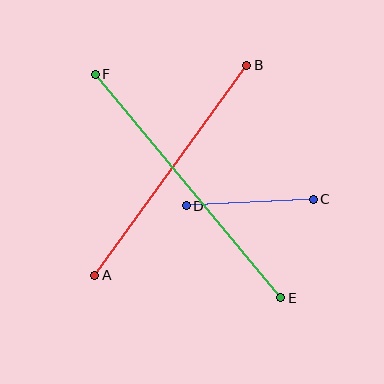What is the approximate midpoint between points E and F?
The midpoint is at approximately (188, 186) pixels.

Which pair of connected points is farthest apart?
Points E and F are farthest apart.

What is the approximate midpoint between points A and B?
The midpoint is at approximately (171, 170) pixels.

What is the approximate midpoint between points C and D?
The midpoint is at approximately (250, 203) pixels.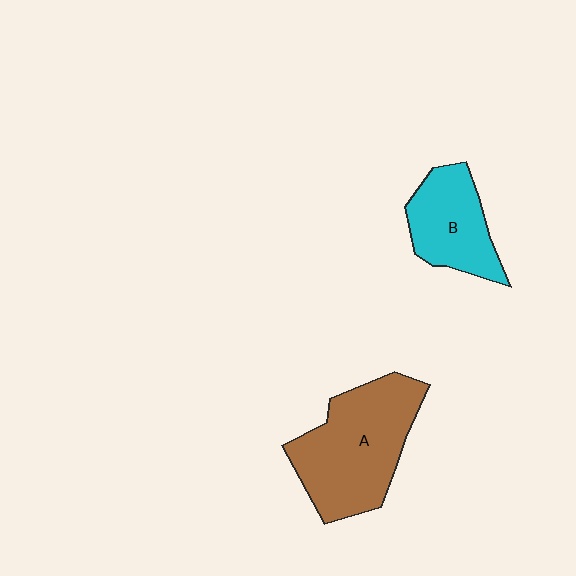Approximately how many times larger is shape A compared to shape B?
Approximately 1.6 times.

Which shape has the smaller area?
Shape B (cyan).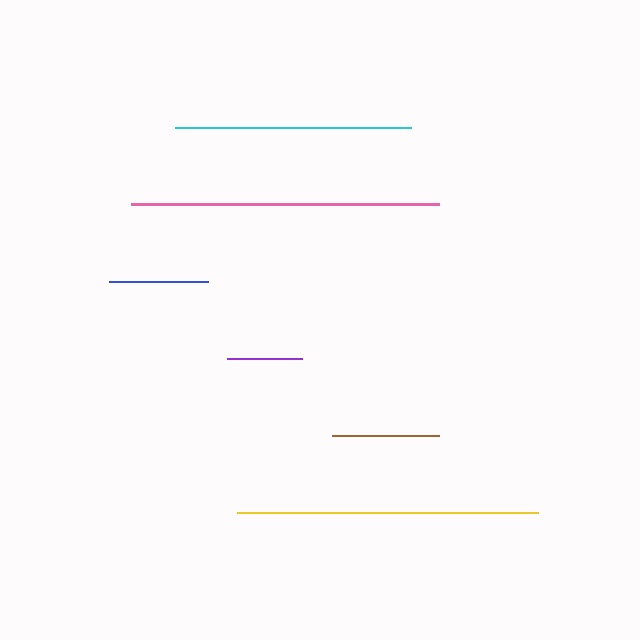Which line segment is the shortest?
The purple line is the shortest at approximately 75 pixels.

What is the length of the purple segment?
The purple segment is approximately 75 pixels long.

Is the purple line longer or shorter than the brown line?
The brown line is longer than the purple line.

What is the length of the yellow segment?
The yellow segment is approximately 301 pixels long.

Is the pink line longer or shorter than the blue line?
The pink line is longer than the blue line.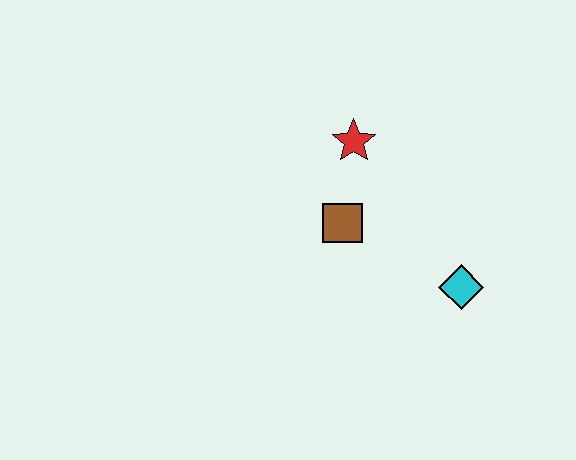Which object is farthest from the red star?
The cyan diamond is farthest from the red star.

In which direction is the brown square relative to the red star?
The brown square is below the red star.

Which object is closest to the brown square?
The red star is closest to the brown square.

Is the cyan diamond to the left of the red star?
No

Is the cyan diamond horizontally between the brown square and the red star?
No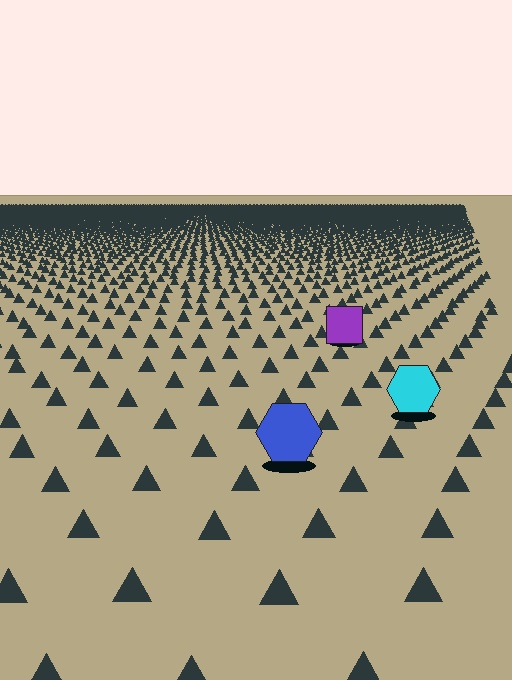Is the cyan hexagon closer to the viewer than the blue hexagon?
No. The blue hexagon is closer — you can tell from the texture gradient: the ground texture is coarser near it.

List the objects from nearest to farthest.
From nearest to farthest: the blue hexagon, the cyan hexagon, the purple square.